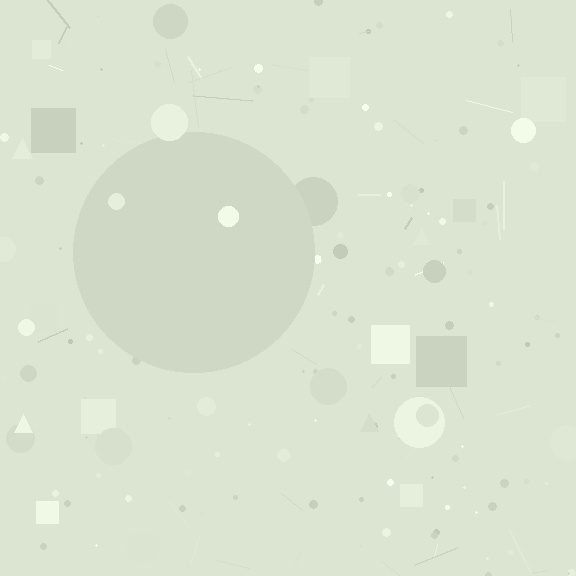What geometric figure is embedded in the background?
A circle is embedded in the background.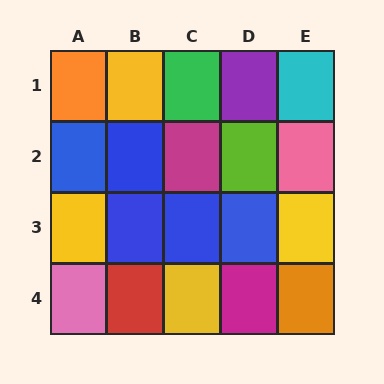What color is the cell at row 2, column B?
Blue.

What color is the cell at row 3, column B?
Blue.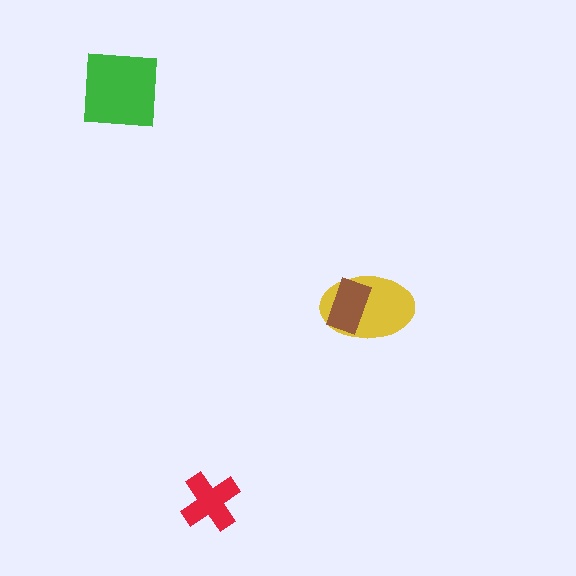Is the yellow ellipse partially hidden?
Yes, it is partially covered by another shape.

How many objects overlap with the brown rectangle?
1 object overlaps with the brown rectangle.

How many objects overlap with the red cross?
0 objects overlap with the red cross.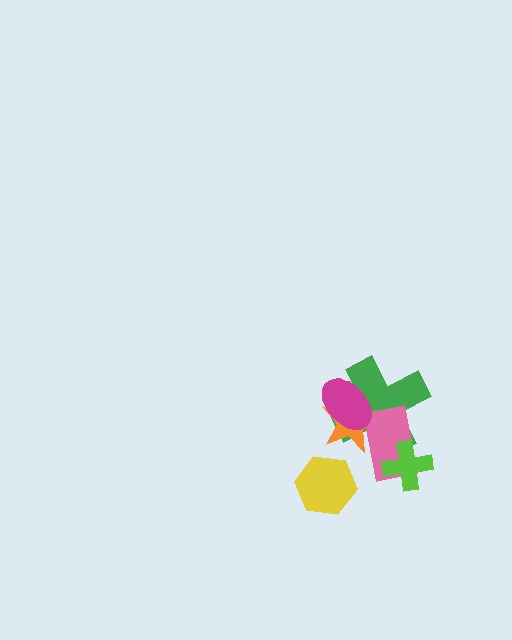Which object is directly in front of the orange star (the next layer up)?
The pink rectangle is directly in front of the orange star.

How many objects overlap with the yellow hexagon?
0 objects overlap with the yellow hexagon.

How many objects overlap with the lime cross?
2 objects overlap with the lime cross.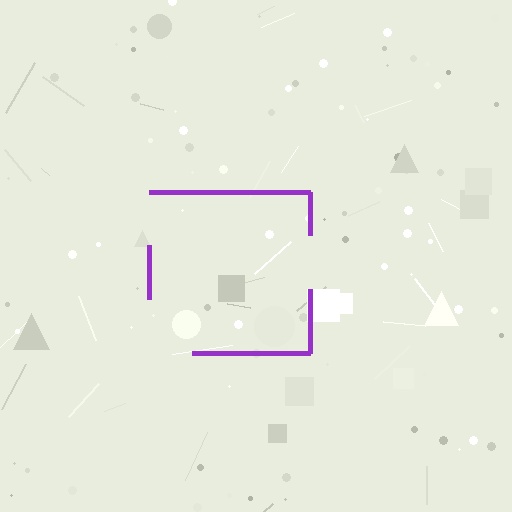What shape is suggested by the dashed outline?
The dashed outline suggests a square.